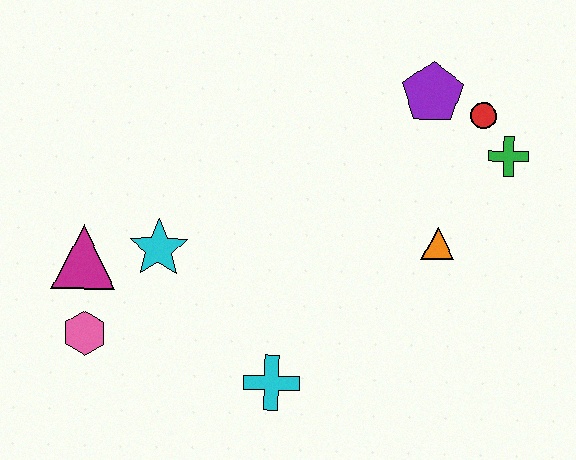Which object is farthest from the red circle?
The pink hexagon is farthest from the red circle.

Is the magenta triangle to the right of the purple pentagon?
No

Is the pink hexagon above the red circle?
No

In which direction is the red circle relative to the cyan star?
The red circle is to the right of the cyan star.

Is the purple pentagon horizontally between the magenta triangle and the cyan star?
No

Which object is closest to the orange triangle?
The green cross is closest to the orange triangle.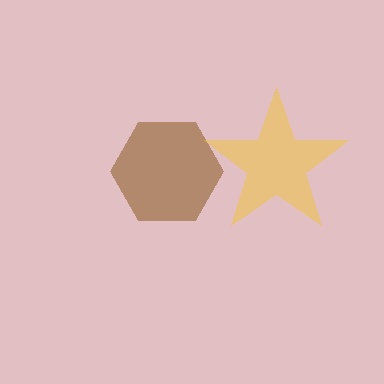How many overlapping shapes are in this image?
There are 2 overlapping shapes in the image.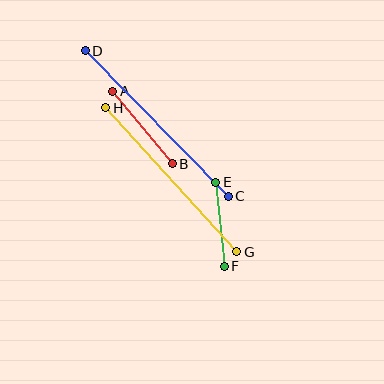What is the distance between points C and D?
The distance is approximately 204 pixels.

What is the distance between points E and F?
The distance is approximately 84 pixels.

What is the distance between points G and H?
The distance is approximately 195 pixels.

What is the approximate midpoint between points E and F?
The midpoint is at approximately (220, 224) pixels.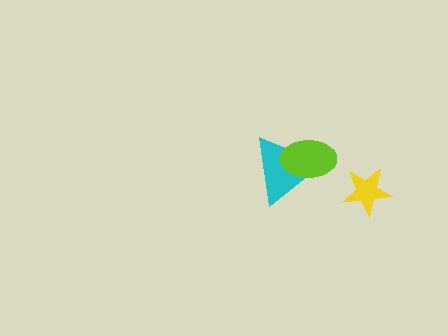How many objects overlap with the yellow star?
0 objects overlap with the yellow star.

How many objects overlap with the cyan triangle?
1 object overlaps with the cyan triangle.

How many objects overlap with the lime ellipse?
1 object overlaps with the lime ellipse.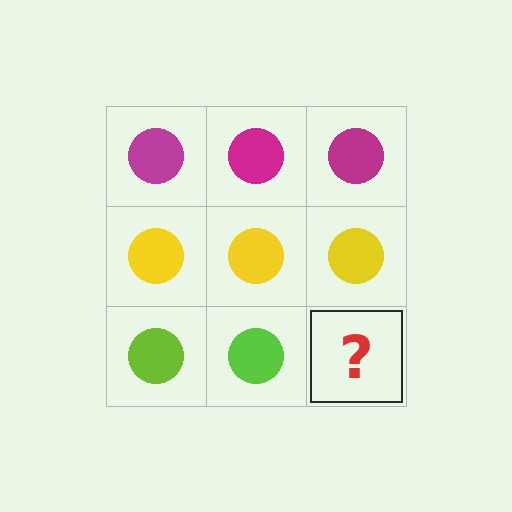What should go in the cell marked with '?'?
The missing cell should contain a lime circle.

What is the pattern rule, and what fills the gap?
The rule is that each row has a consistent color. The gap should be filled with a lime circle.